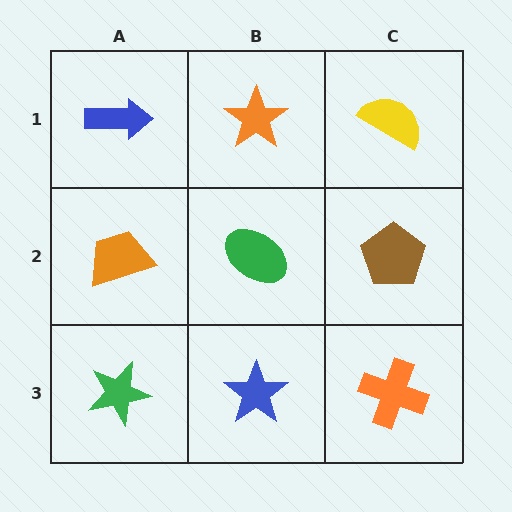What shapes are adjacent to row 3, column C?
A brown pentagon (row 2, column C), a blue star (row 3, column B).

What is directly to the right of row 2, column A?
A green ellipse.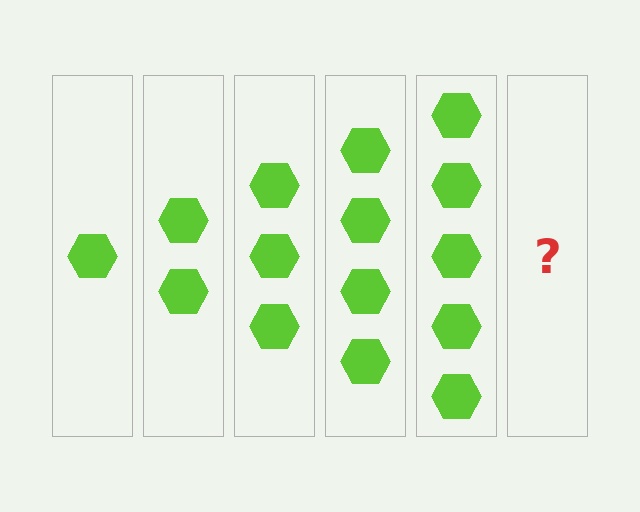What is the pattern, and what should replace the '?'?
The pattern is that each step adds one more hexagon. The '?' should be 6 hexagons.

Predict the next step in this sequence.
The next step is 6 hexagons.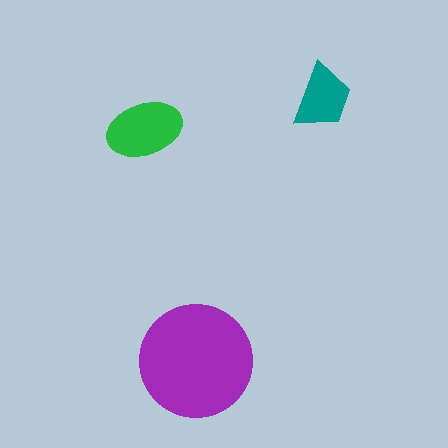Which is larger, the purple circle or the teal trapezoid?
The purple circle.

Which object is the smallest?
The teal trapezoid.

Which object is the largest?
The purple circle.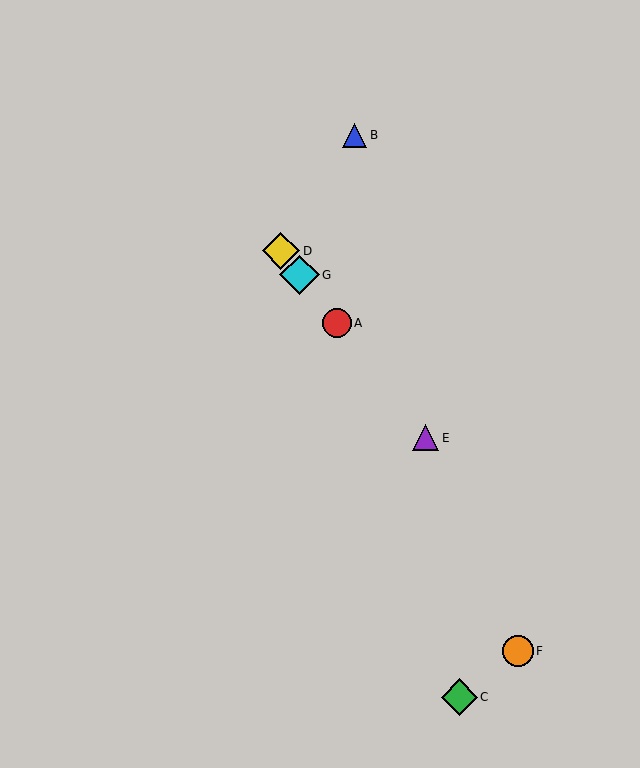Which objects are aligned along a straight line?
Objects A, D, E, G are aligned along a straight line.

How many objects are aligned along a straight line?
4 objects (A, D, E, G) are aligned along a straight line.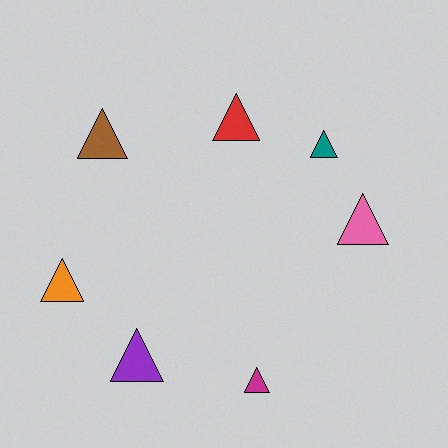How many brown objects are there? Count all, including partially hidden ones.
There is 1 brown object.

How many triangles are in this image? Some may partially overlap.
There are 7 triangles.